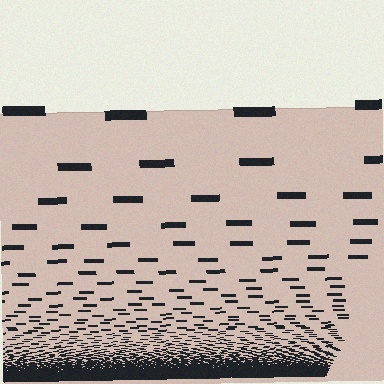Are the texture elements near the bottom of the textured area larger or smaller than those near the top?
Smaller. The gradient is inverted — elements near the bottom are smaller and denser.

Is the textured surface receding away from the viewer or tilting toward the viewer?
The surface appears to tilt toward the viewer. Texture elements get larger and sparser toward the top.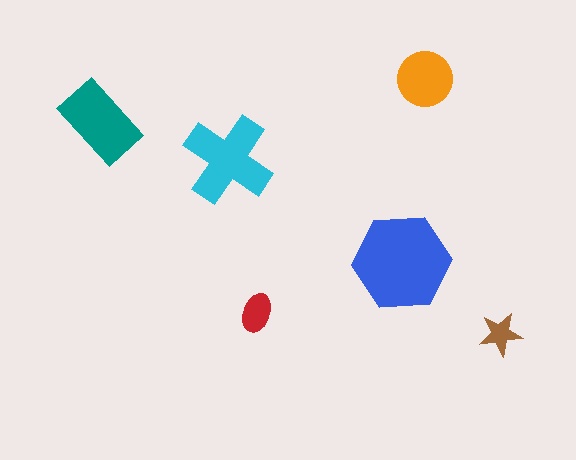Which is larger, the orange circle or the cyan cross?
The cyan cross.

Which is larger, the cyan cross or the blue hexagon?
The blue hexagon.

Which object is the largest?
The blue hexagon.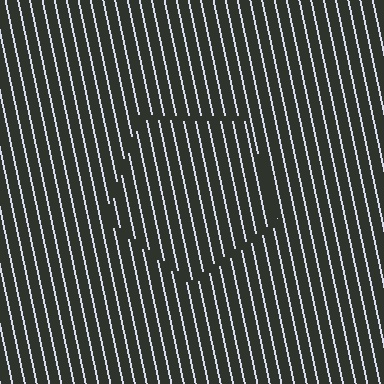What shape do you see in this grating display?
An illusory pentagon. The interior of the shape contains the same grating, shifted by half a period — the contour is defined by the phase discontinuity where line-ends from the inner and outer gratings abut.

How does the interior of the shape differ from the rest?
The interior of the shape contains the same grating, shifted by half a period — the contour is defined by the phase discontinuity where line-ends from the inner and outer gratings abut.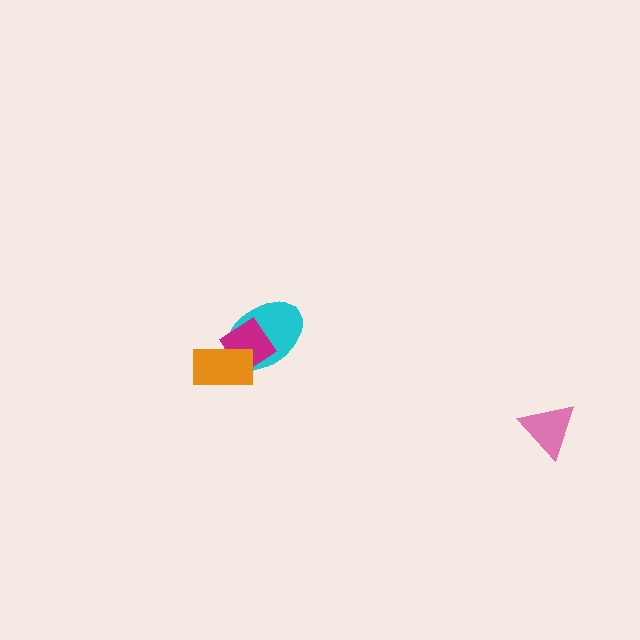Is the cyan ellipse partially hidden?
Yes, it is partially covered by another shape.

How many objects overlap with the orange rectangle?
2 objects overlap with the orange rectangle.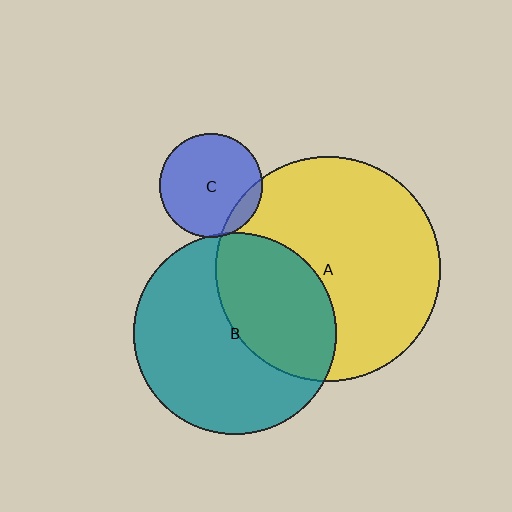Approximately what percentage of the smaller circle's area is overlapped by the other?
Approximately 5%.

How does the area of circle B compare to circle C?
Approximately 3.8 times.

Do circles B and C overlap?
Yes.